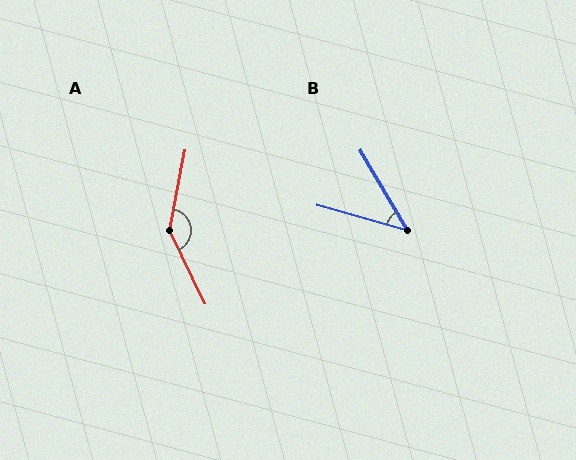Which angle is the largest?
A, at approximately 144 degrees.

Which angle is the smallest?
B, at approximately 44 degrees.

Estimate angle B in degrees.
Approximately 44 degrees.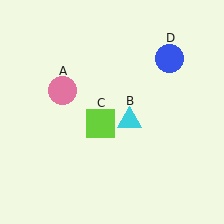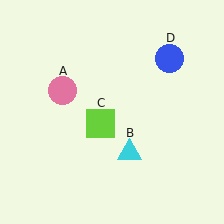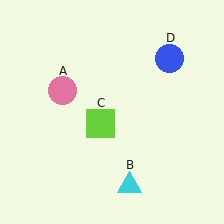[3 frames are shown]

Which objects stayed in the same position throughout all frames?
Pink circle (object A) and lime square (object C) and blue circle (object D) remained stationary.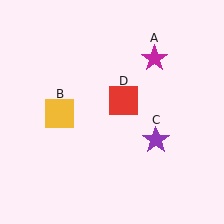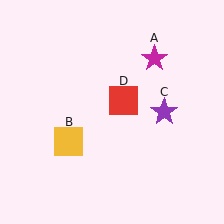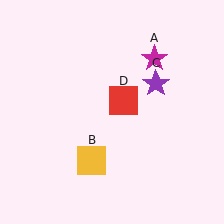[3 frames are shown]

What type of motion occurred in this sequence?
The yellow square (object B), purple star (object C) rotated counterclockwise around the center of the scene.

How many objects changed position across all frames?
2 objects changed position: yellow square (object B), purple star (object C).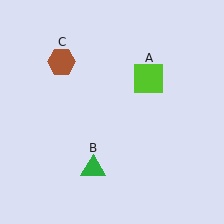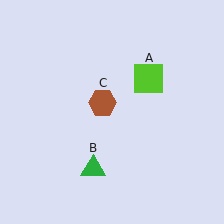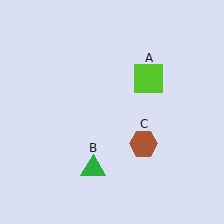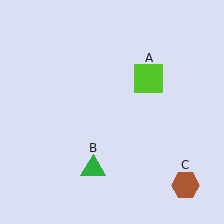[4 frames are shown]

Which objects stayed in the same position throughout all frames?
Lime square (object A) and green triangle (object B) remained stationary.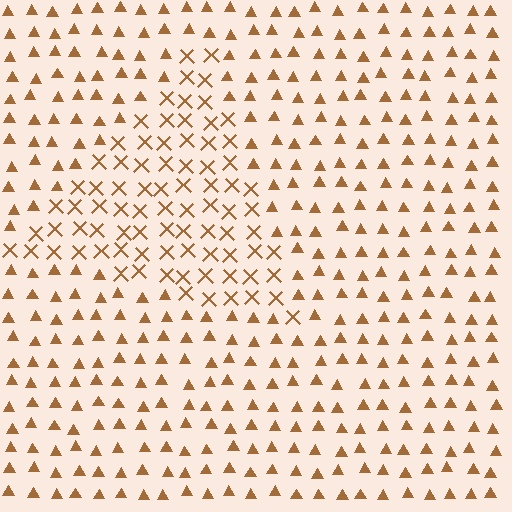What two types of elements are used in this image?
The image uses X marks inside the triangle region and triangles outside it.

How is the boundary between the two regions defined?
The boundary is defined by a change in element shape: X marks inside vs. triangles outside. All elements share the same color and spacing.